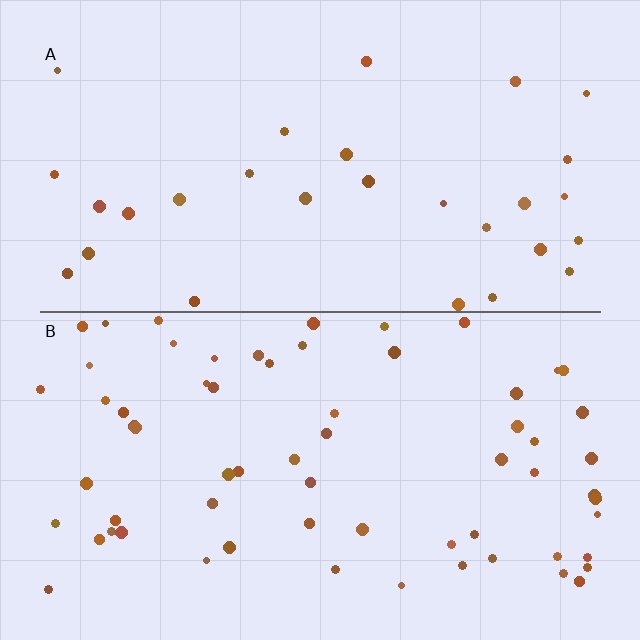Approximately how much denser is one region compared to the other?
Approximately 2.2× — region B over region A.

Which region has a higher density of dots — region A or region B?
B (the bottom).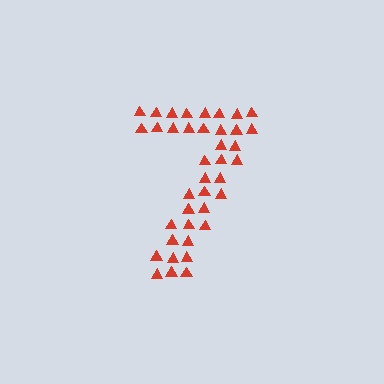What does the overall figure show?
The overall figure shows the digit 7.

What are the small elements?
The small elements are triangles.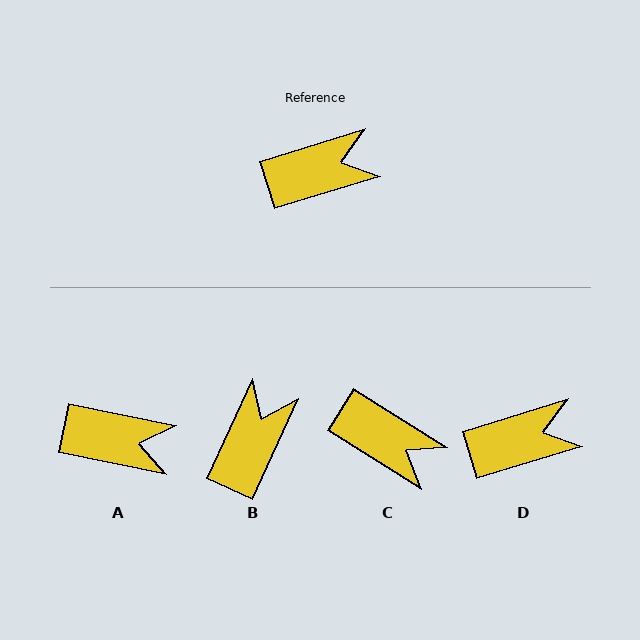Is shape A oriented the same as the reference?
No, it is off by about 28 degrees.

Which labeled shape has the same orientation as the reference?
D.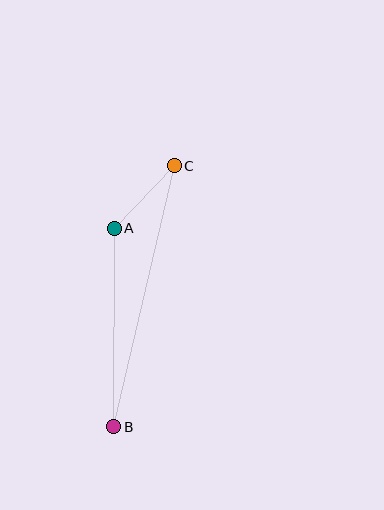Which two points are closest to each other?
Points A and C are closest to each other.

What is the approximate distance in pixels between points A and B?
The distance between A and B is approximately 198 pixels.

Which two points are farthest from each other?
Points B and C are farthest from each other.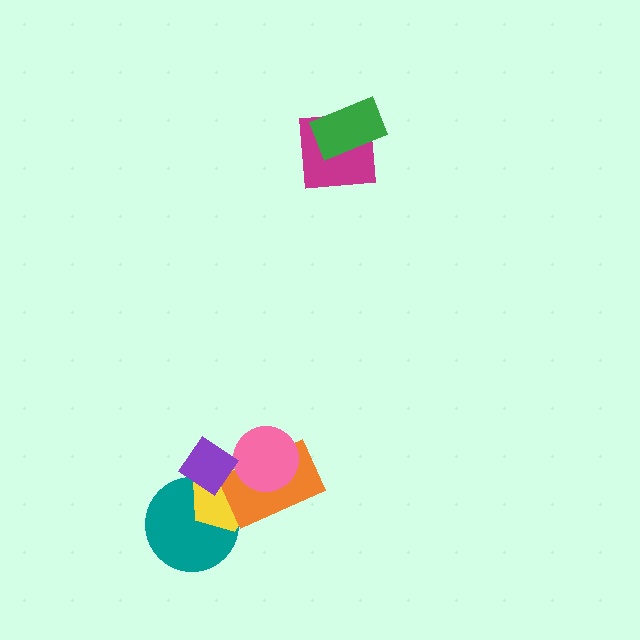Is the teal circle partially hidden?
Yes, it is partially covered by another shape.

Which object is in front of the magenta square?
The green rectangle is in front of the magenta square.